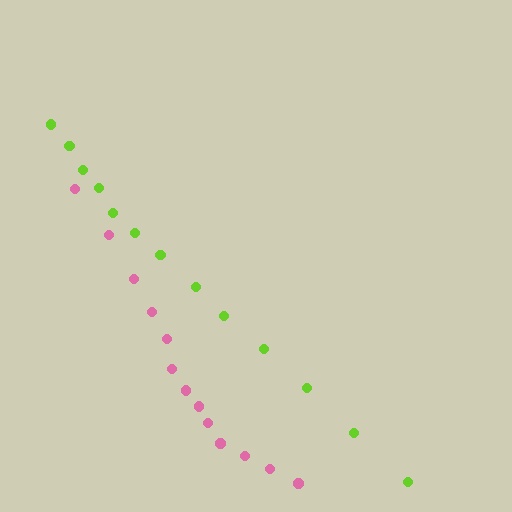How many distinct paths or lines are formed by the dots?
There are 2 distinct paths.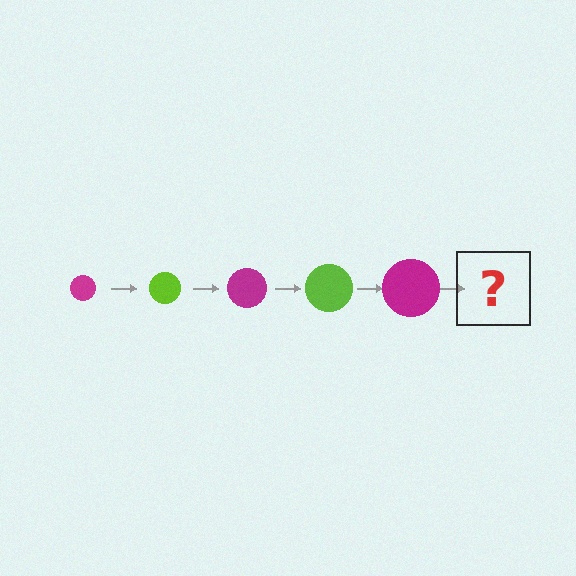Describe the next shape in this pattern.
It should be a lime circle, larger than the previous one.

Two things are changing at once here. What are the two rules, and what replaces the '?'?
The two rules are that the circle grows larger each step and the color cycles through magenta and lime. The '?' should be a lime circle, larger than the previous one.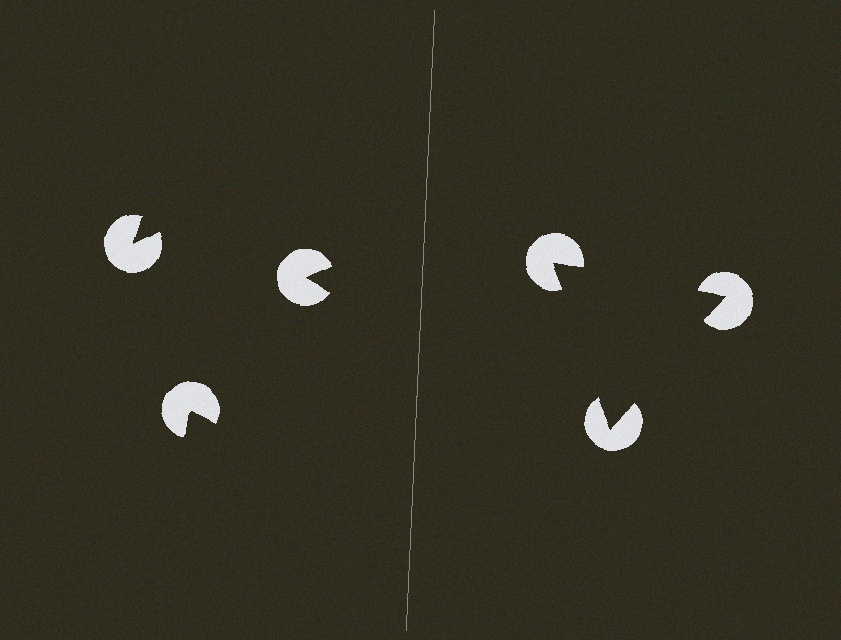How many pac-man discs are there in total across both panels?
6 — 3 on each side.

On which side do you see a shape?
An illusory triangle appears on the right side. On the left side the wedge cuts are rotated, so no coherent shape forms.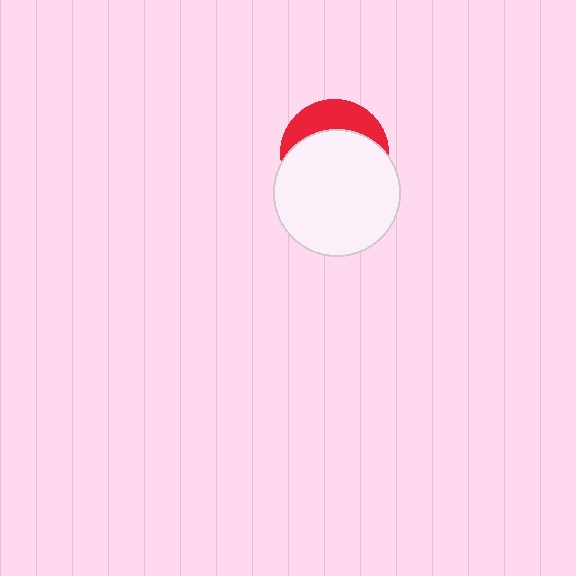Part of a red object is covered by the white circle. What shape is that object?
It is a circle.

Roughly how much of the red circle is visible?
A small part of it is visible (roughly 32%).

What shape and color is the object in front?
The object in front is a white circle.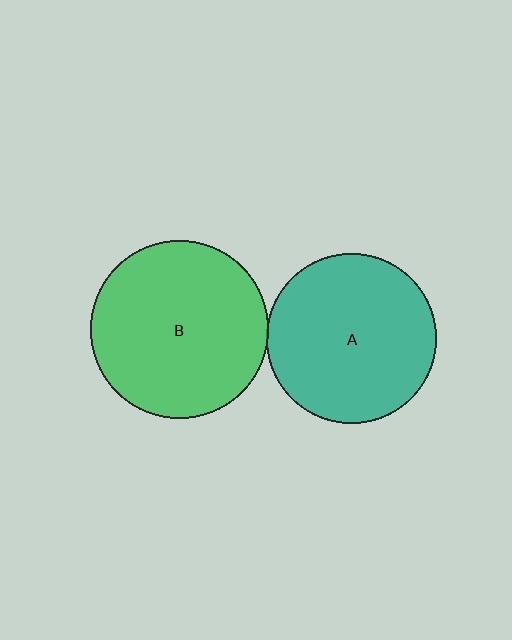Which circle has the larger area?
Circle B (green).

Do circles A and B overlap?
Yes.